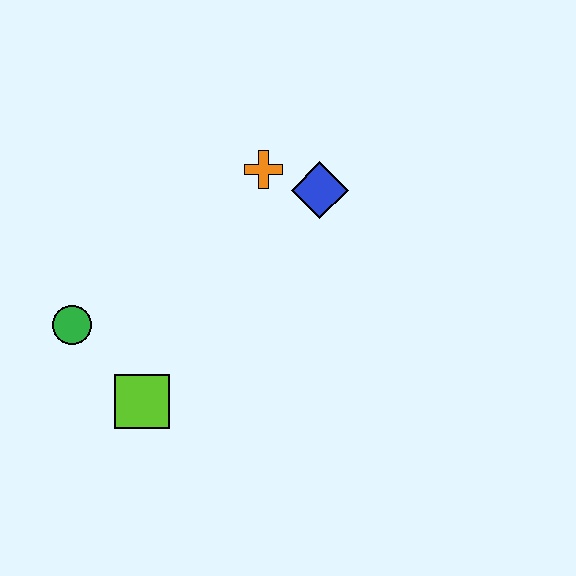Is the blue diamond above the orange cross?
No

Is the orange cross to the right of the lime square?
Yes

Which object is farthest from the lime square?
The blue diamond is farthest from the lime square.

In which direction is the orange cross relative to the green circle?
The orange cross is to the right of the green circle.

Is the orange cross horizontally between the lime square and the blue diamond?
Yes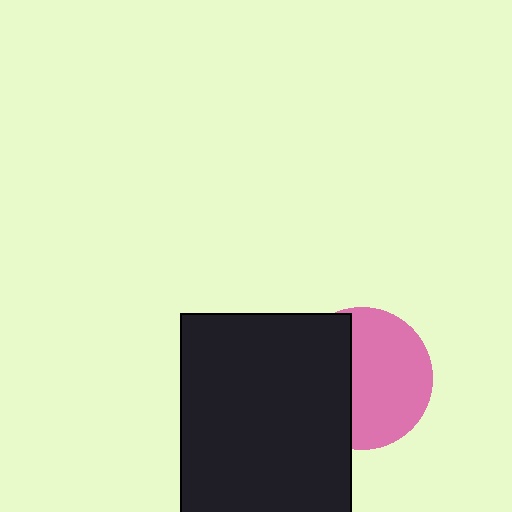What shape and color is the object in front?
The object in front is a black rectangle.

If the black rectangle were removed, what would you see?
You would see the complete pink circle.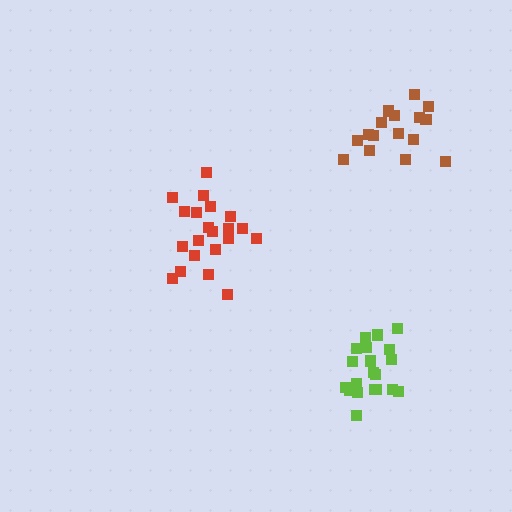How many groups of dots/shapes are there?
There are 3 groups.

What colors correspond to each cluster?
The clusters are colored: red, lime, brown.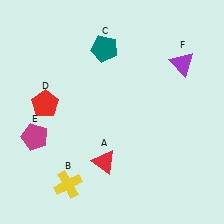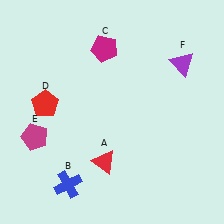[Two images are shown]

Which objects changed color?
B changed from yellow to blue. C changed from teal to magenta.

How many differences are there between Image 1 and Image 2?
There are 2 differences between the two images.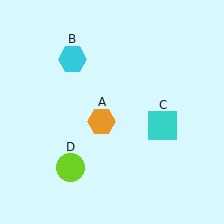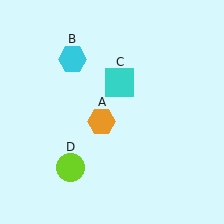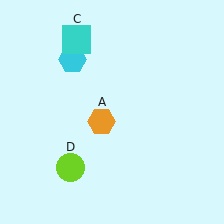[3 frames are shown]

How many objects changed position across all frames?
1 object changed position: cyan square (object C).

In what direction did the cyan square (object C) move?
The cyan square (object C) moved up and to the left.